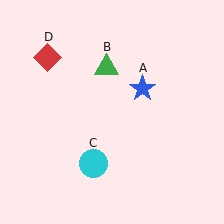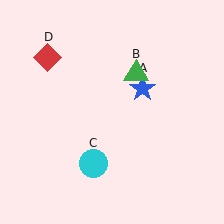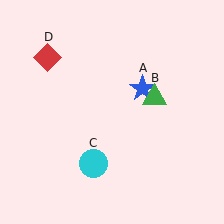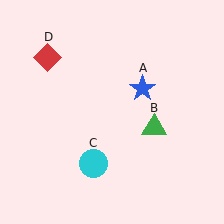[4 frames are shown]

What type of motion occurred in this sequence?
The green triangle (object B) rotated clockwise around the center of the scene.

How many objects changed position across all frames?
1 object changed position: green triangle (object B).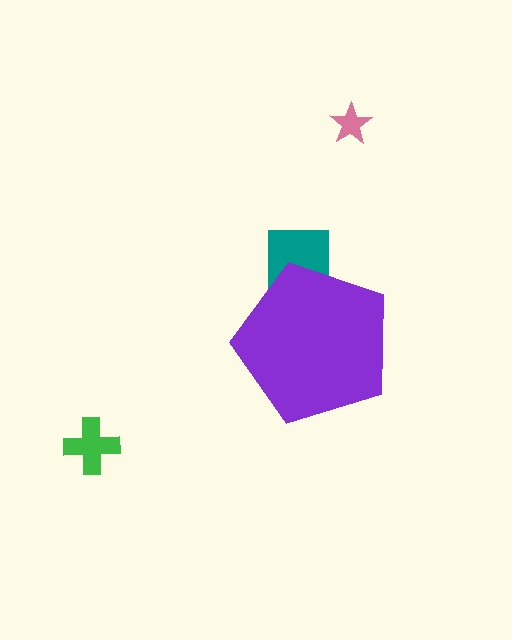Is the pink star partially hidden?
No, the pink star is fully visible.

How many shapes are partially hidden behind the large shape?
1 shape is partially hidden.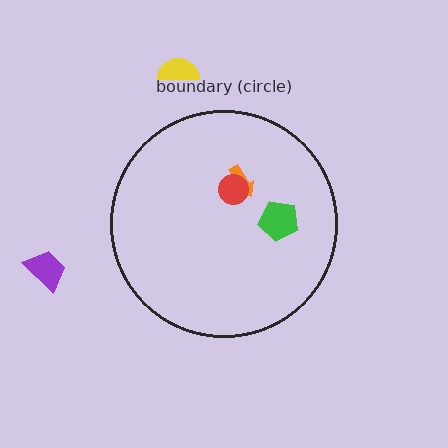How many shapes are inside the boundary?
3 inside, 2 outside.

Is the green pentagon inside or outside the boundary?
Inside.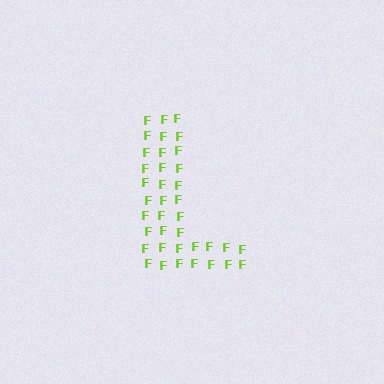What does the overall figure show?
The overall figure shows the letter L.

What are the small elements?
The small elements are letter F's.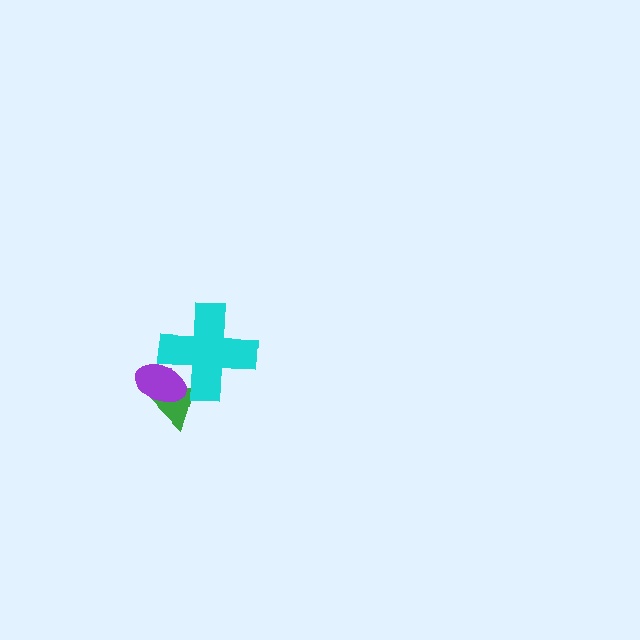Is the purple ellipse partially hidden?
Yes, it is partially covered by another shape.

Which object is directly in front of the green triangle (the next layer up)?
The purple ellipse is directly in front of the green triangle.